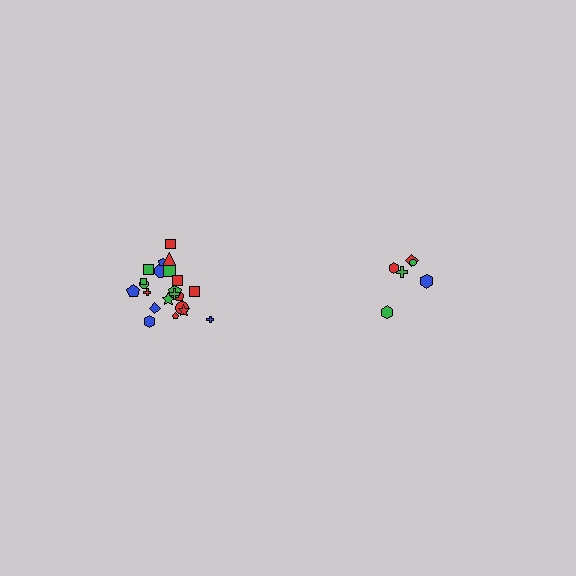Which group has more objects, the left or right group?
The left group.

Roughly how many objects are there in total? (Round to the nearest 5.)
Roughly 30 objects in total.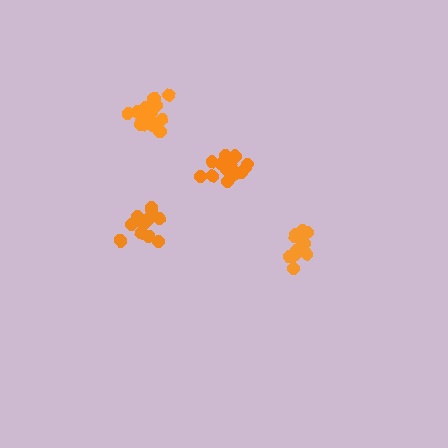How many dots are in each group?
Group 1: 18 dots, Group 2: 12 dots, Group 3: 16 dots, Group 4: 15 dots (61 total).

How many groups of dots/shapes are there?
There are 4 groups.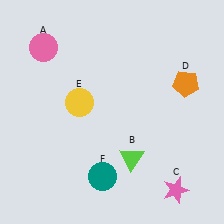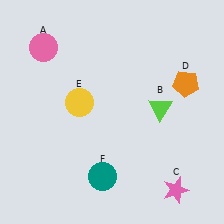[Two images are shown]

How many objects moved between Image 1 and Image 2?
1 object moved between the two images.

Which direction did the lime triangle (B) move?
The lime triangle (B) moved up.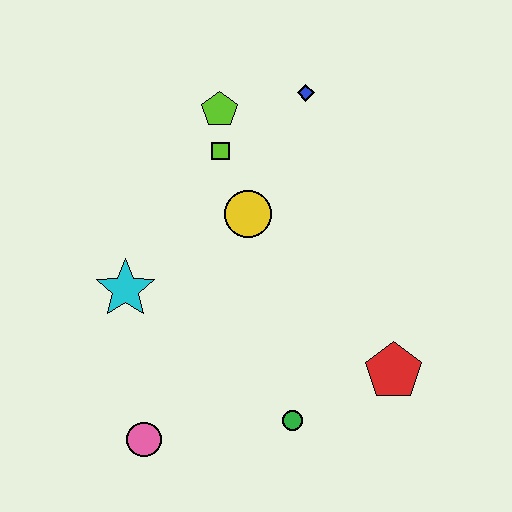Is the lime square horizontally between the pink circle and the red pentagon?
Yes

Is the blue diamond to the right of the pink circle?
Yes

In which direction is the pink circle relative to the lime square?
The pink circle is below the lime square.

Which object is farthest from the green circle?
The blue diamond is farthest from the green circle.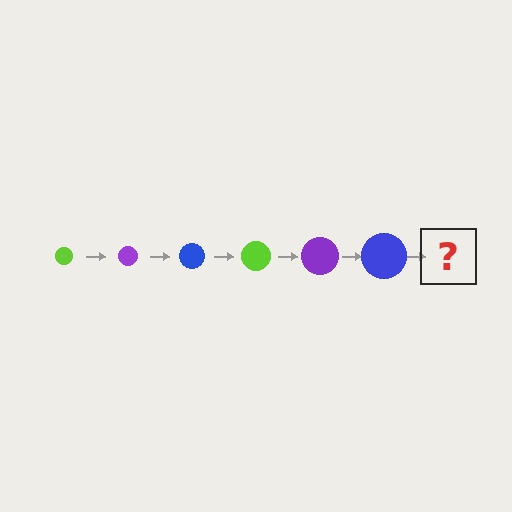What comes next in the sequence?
The next element should be a lime circle, larger than the previous one.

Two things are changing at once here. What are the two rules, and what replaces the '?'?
The two rules are that the circle grows larger each step and the color cycles through lime, purple, and blue. The '?' should be a lime circle, larger than the previous one.